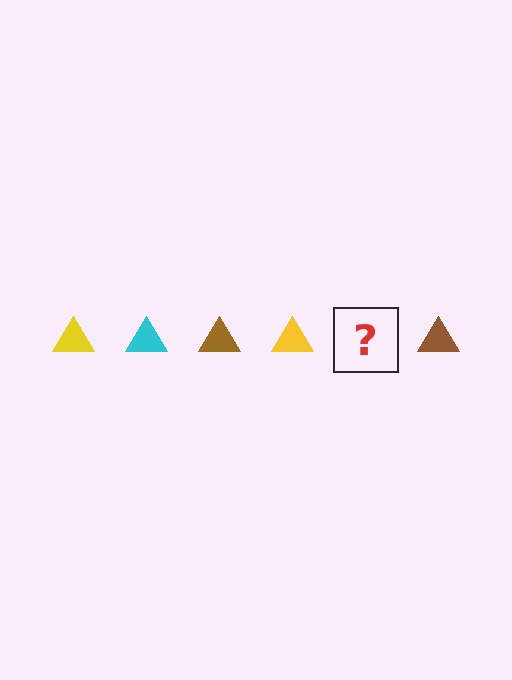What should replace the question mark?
The question mark should be replaced with a cyan triangle.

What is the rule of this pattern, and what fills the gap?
The rule is that the pattern cycles through yellow, cyan, brown triangles. The gap should be filled with a cyan triangle.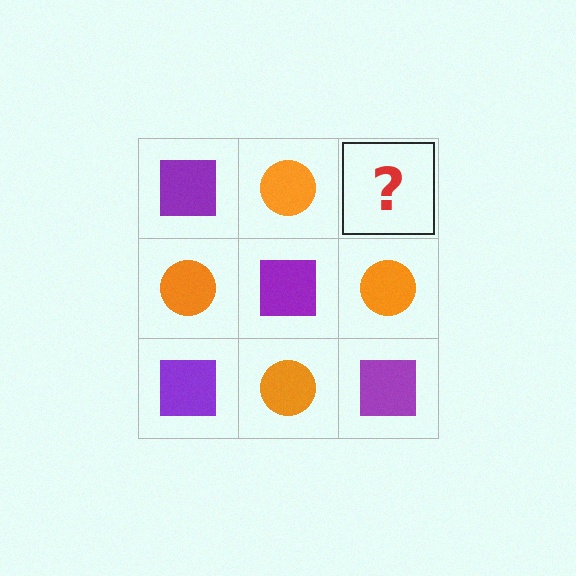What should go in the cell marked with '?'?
The missing cell should contain a purple square.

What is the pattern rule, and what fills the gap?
The rule is that it alternates purple square and orange circle in a checkerboard pattern. The gap should be filled with a purple square.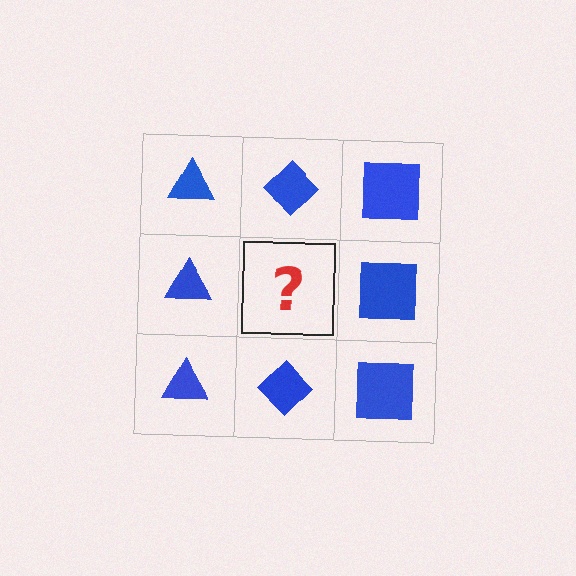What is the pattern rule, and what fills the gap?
The rule is that each column has a consistent shape. The gap should be filled with a blue diamond.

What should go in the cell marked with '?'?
The missing cell should contain a blue diamond.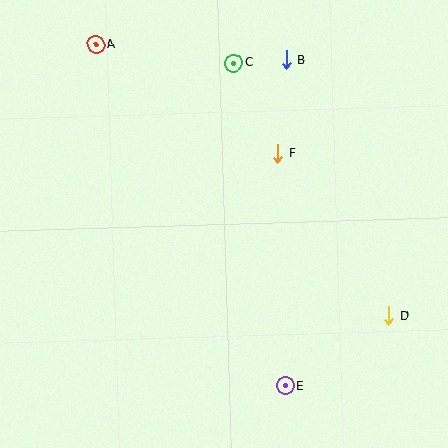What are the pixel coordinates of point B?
Point B is at (286, 60).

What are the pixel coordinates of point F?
Point F is at (278, 153).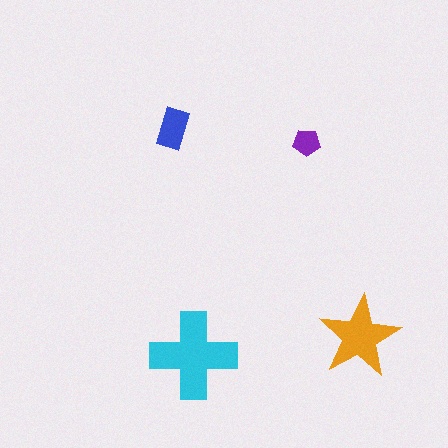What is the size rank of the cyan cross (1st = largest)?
1st.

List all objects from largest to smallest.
The cyan cross, the orange star, the blue rectangle, the purple pentagon.